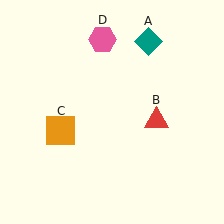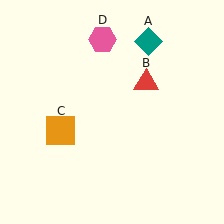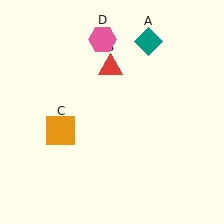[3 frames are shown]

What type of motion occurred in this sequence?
The red triangle (object B) rotated counterclockwise around the center of the scene.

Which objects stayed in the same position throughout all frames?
Teal diamond (object A) and orange square (object C) and pink hexagon (object D) remained stationary.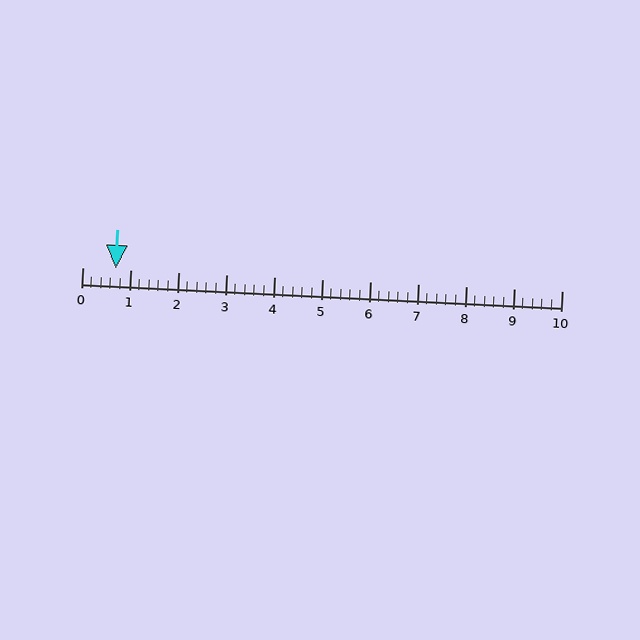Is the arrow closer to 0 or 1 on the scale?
The arrow is closer to 1.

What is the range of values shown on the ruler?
The ruler shows values from 0 to 10.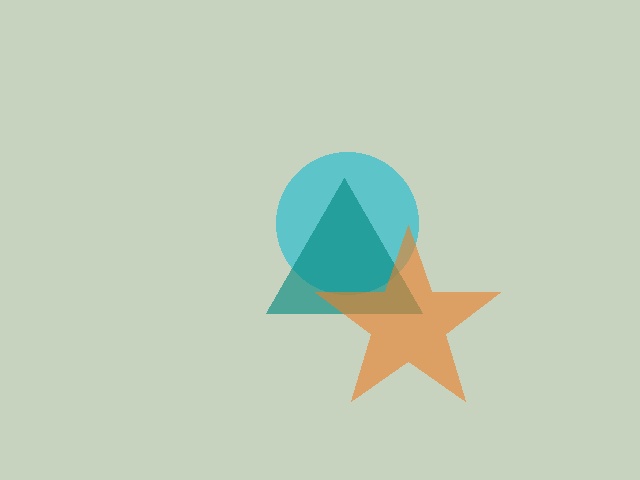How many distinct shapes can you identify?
There are 3 distinct shapes: a cyan circle, a teal triangle, an orange star.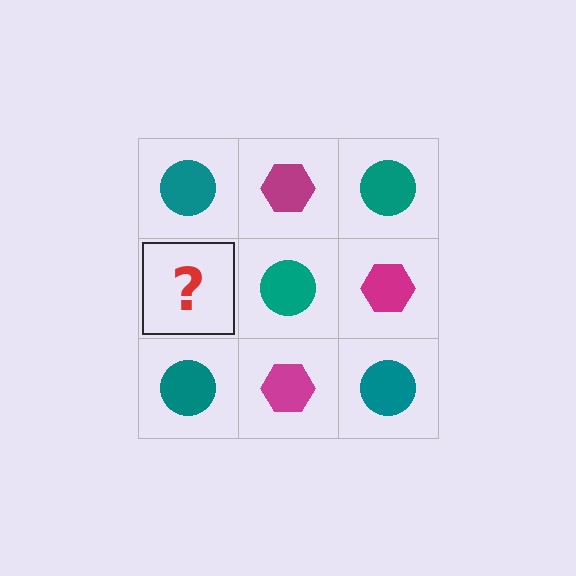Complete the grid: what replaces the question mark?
The question mark should be replaced with a magenta hexagon.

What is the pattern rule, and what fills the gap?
The rule is that it alternates teal circle and magenta hexagon in a checkerboard pattern. The gap should be filled with a magenta hexagon.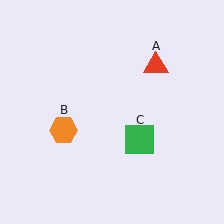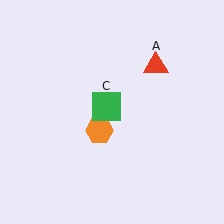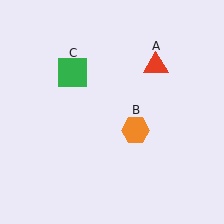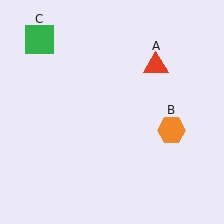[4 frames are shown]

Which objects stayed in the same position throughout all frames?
Red triangle (object A) remained stationary.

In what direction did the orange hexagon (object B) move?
The orange hexagon (object B) moved right.